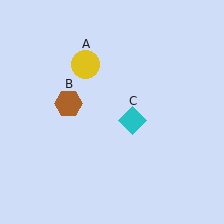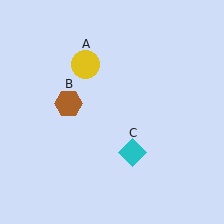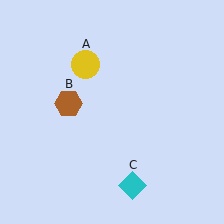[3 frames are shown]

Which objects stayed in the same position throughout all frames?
Yellow circle (object A) and brown hexagon (object B) remained stationary.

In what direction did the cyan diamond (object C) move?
The cyan diamond (object C) moved down.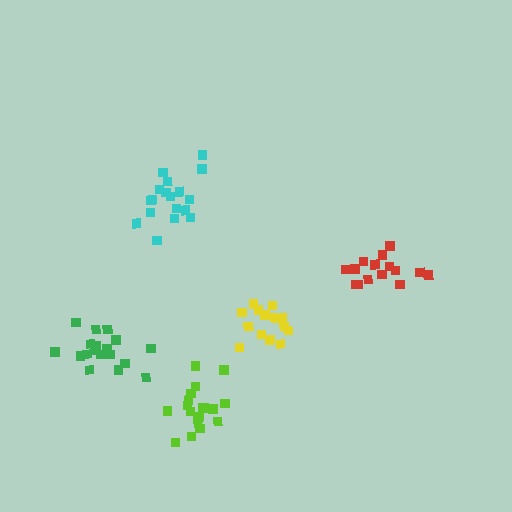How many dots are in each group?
Group 1: 15 dots, Group 2: 18 dots, Group 3: 15 dots, Group 4: 18 dots, Group 5: 19 dots (85 total).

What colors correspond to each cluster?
The clusters are colored: yellow, cyan, red, green, lime.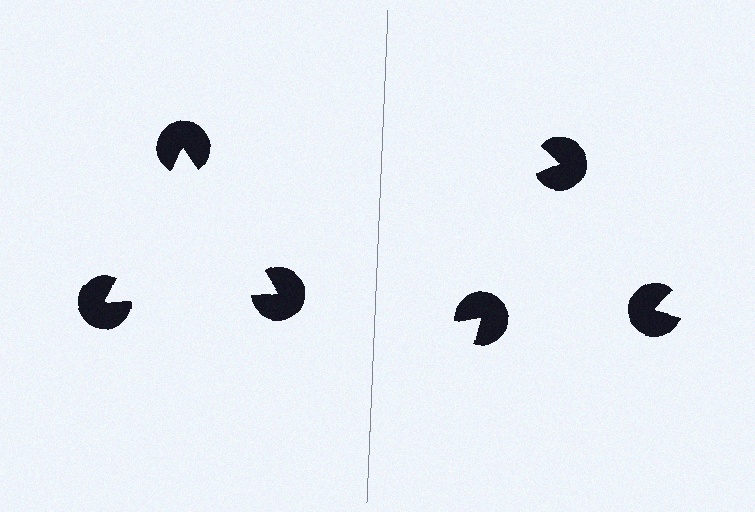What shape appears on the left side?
An illusory triangle.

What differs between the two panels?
The pac-man discs are positioned identically on both sides; only the wedge orientations differ. On the left they align to a triangle; on the right they are misaligned.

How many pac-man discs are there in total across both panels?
6 — 3 on each side.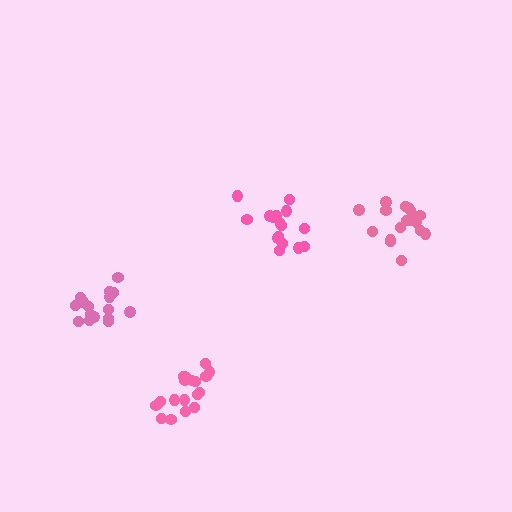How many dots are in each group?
Group 1: 16 dots, Group 2: 16 dots, Group 3: 18 dots, Group 4: 18 dots (68 total).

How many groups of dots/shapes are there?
There are 4 groups.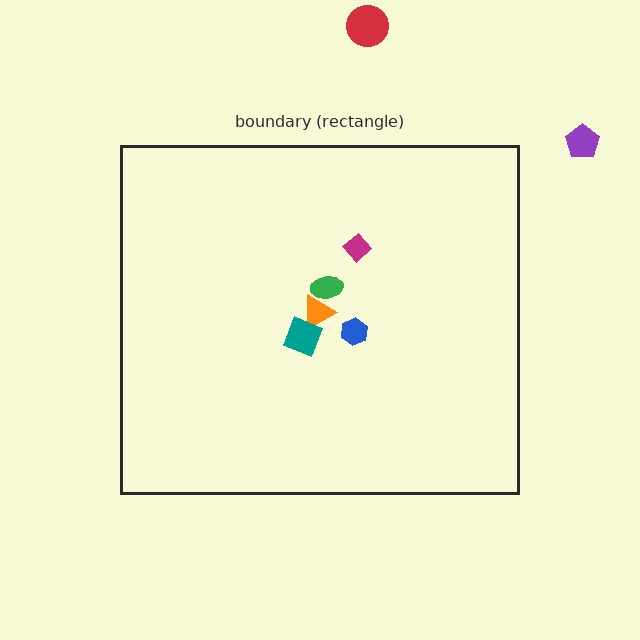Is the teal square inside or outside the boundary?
Inside.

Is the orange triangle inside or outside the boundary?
Inside.